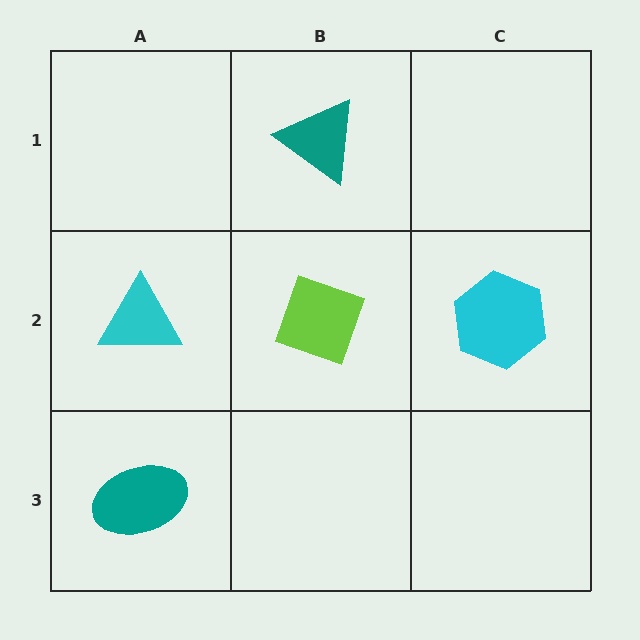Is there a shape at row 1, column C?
No, that cell is empty.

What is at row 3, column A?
A teal ellipse.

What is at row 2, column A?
A cyan triangle.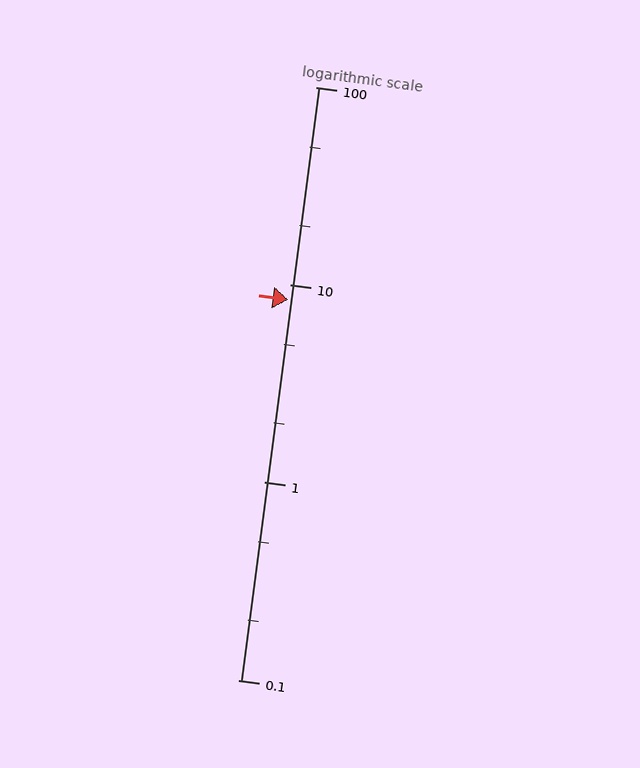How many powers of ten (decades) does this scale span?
The scale spans 3 decades, from 0.1 to 100.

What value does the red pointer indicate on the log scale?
The pointer indicates approximately 8.4.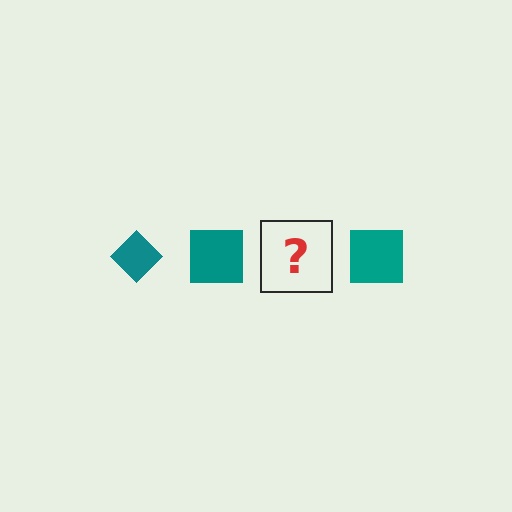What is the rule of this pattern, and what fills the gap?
The rule is that the pattern cycles through diamond, square shapes in teal. The gap should be filled with a teal diamond.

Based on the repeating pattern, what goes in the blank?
The blank should be a teal diamond.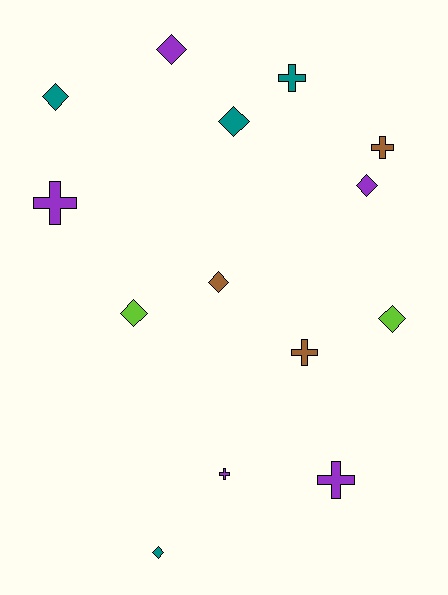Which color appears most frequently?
Purple, with 5 objects.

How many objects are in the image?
There are 14 objects.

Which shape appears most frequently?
Diamond, with 8 objects.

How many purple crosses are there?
There are 3 purple crosses.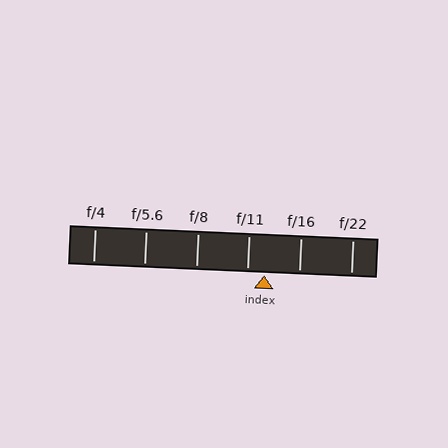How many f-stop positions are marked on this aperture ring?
There are 6 f-stop positions marked.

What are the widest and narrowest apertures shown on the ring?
The widest aperture shown is f/4 and the narrowest is f/22.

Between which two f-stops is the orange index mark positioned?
The index mark is between f/11 and f/16.